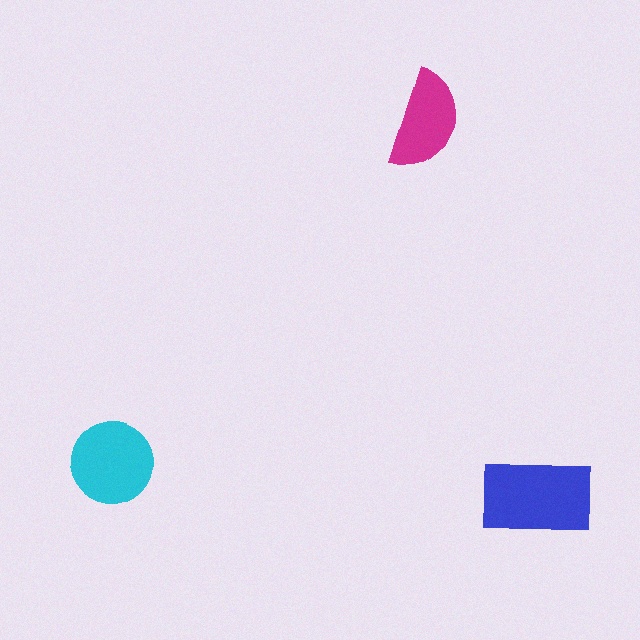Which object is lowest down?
The blue rectangle is bottommost.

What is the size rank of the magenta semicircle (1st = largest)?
3rd.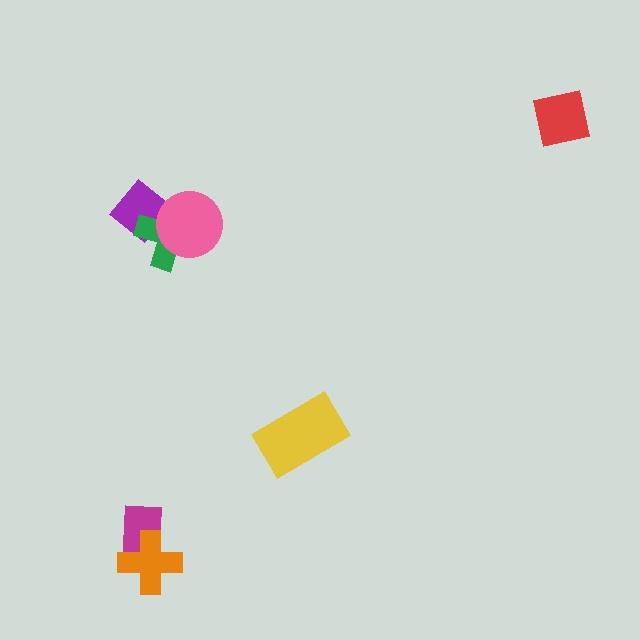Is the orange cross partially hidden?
No, no other shape covers it.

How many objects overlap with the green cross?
2 objects overlap with the green cross.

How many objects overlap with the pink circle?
2 objects overlap with the pink circle.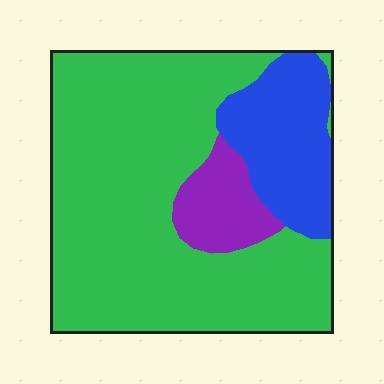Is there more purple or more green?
Green.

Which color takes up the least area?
Purple, at roughly 10%.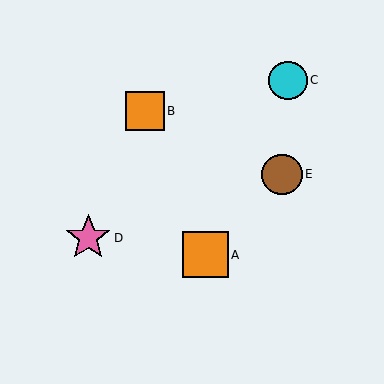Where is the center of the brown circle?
The center of the brown circle is at (282, 174).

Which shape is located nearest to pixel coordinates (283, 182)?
The brown circle (labeled E) at (282, 174) is nearest to that location.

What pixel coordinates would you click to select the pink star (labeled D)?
Click at (88, 238) to select the pink star D.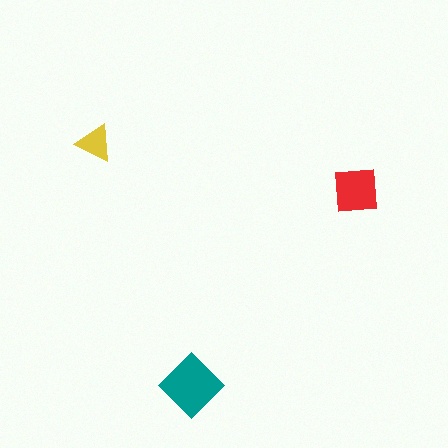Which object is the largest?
The teal diamond.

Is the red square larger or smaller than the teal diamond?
Smaller.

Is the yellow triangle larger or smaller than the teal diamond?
Smaller.